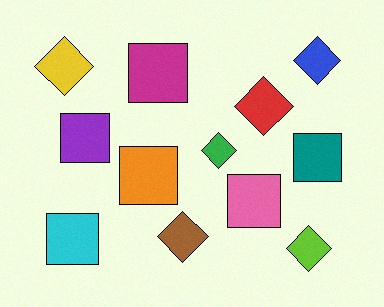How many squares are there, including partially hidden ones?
There are 6 squares.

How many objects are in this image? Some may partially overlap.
There are 12 objects.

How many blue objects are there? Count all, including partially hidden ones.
There is 1 blue object.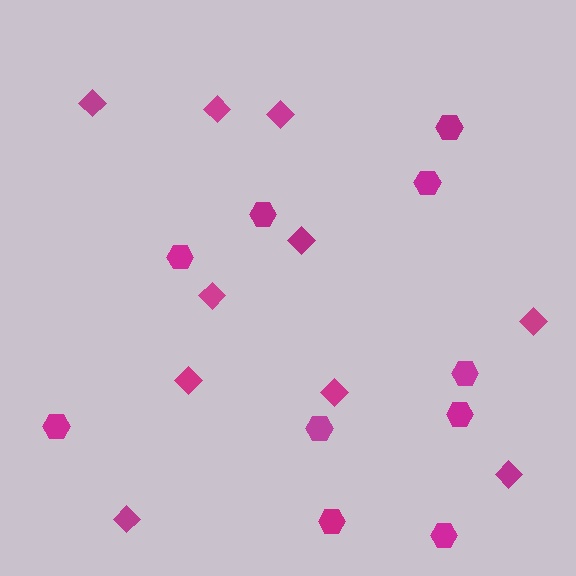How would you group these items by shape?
There are 2 groups: one group of hexagons (10) and one group of diamonds (10).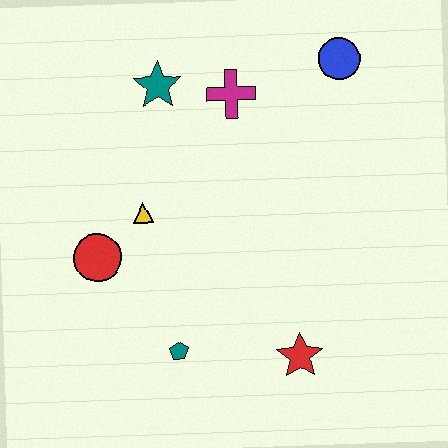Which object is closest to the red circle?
The yellow triangle is closest to the red circle.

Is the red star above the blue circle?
No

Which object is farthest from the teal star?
The red star is farthest from the teal star.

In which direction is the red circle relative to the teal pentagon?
The red circle is above the teal pentagon.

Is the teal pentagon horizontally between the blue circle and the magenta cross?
No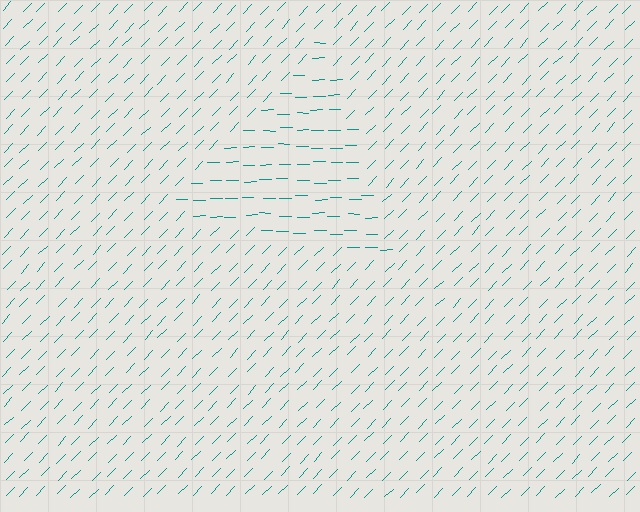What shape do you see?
I see a triangle.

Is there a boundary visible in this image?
Yes, there is a texture boundary formed by a change in line orientation.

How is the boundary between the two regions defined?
The boundary is defined purely by a change in line orientation (approximately 45 degrees difference). All lines are the same color and thickness.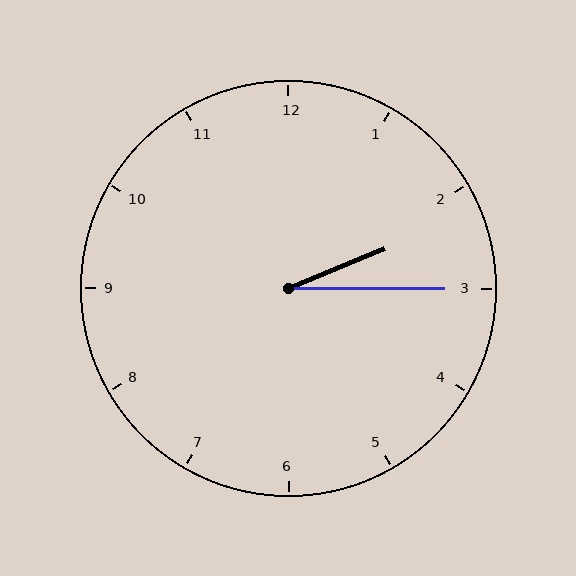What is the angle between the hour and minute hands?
Approximately 22 degrees.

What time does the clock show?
2:15.